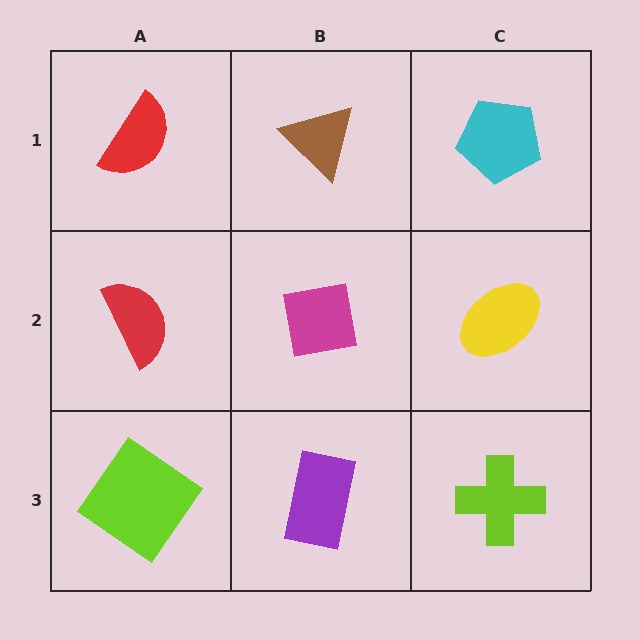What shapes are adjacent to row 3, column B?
A magenta square (row 2, column B), a lime diamond (row 3, column A), a lime cross (row 3, column C).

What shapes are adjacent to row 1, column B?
A magenta square (row 2, column B), a red semicircle (row 1, column A), a cyan pentagon (row 1, column C).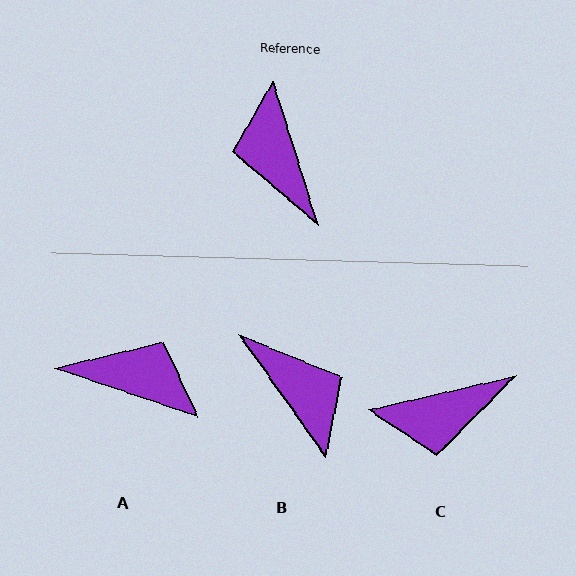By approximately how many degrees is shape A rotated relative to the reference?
Approximately 126 degrees clockwise.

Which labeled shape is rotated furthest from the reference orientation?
B, about 162 degrees away.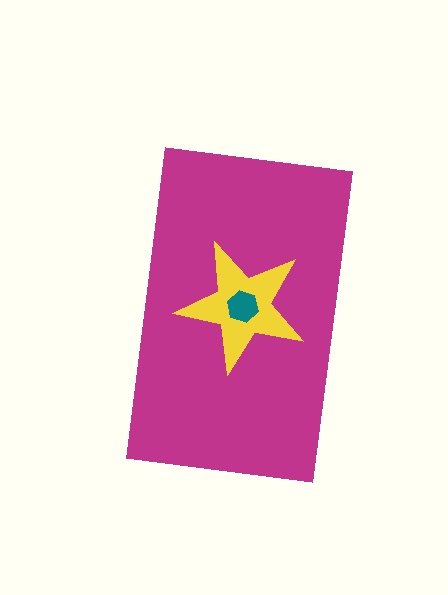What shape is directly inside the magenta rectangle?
The yellow star.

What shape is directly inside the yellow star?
The teal hexagon.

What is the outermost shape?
The magenta rectangle.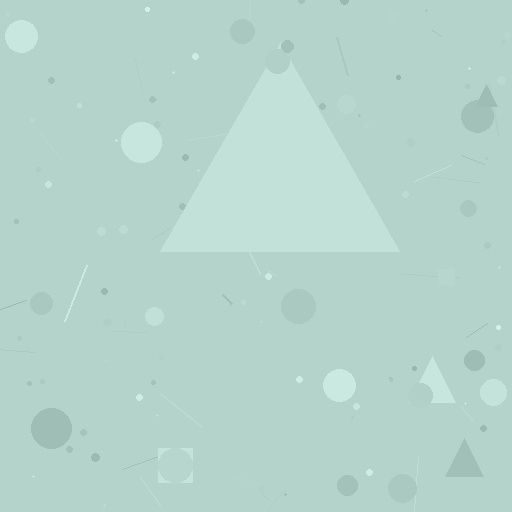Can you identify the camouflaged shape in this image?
The camouflaged shape is a triangle.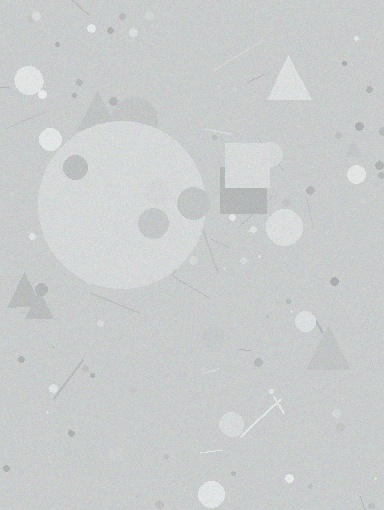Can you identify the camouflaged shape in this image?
The camouflaged shape is a circle.